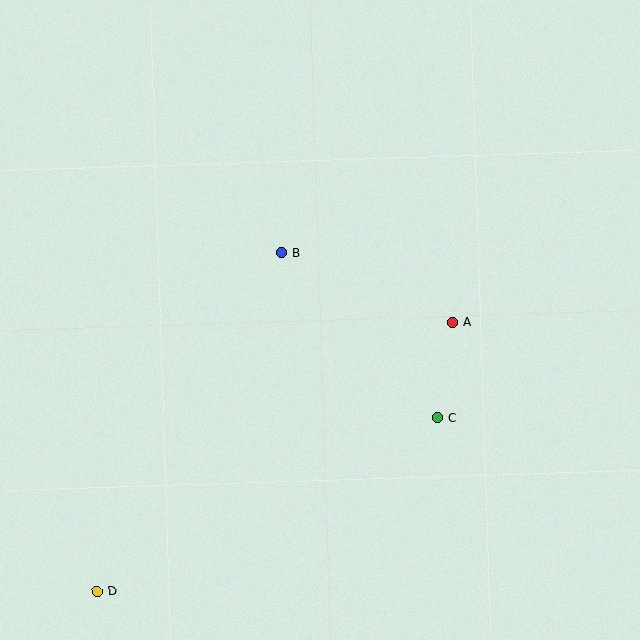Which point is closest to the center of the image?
Point B at (281, 253) is closest to the center.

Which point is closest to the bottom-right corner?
Point C is closest to the bottom-right corner.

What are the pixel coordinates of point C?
Point C is at (438, 418).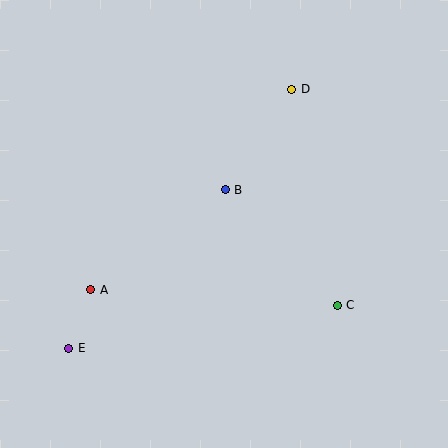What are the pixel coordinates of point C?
Point C is at (337, 305).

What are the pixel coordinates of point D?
Point D is at (292, 89).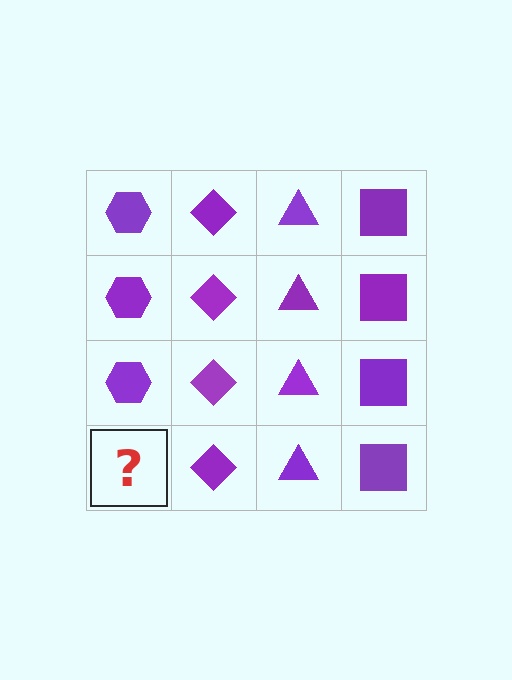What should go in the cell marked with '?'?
The missing cell should contain a purple hexagon.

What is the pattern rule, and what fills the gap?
The rule is that each column has a consistent shape. The gap should be filled with a purple hexagon.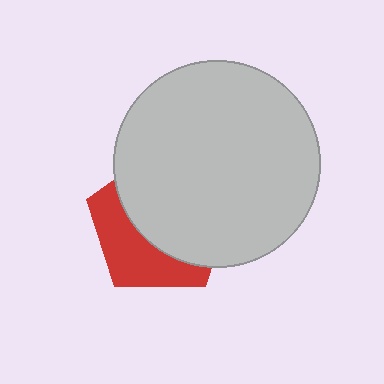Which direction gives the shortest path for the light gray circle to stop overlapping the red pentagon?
Moving toward the upper-right gives the shortest separation.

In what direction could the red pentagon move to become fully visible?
The red pentagon could move toward the lower-left. That would shift it out from behind the light gray circle entirely.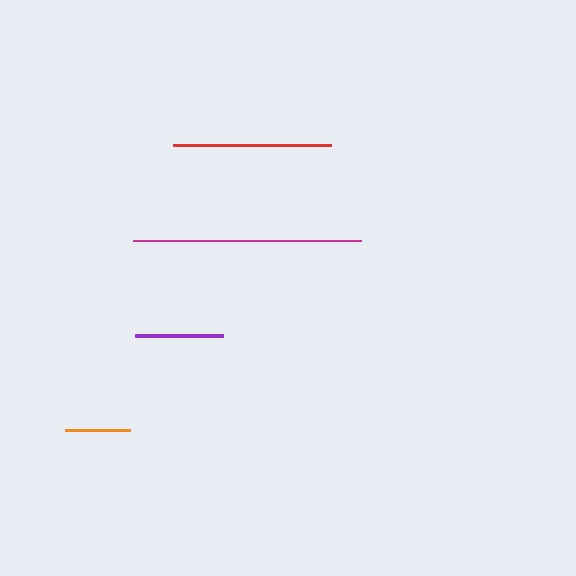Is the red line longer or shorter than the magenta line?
The magenta line is longer than the red line.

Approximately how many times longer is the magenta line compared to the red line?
The magenta line is approximately 1.4 times the length of the red line.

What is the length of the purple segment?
The purple segment is approximately 88 pixels long.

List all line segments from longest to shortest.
From longest to shortest: magenta, red, purple, orange.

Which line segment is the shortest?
The orange line is the shortest at approximately 65 pixels.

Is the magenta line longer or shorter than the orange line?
The magenta line is longer than the orange line.